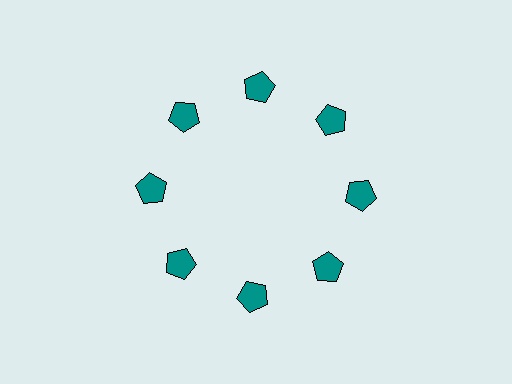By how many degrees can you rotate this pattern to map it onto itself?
The pattern maps onto itself every 45 degrees of rotation.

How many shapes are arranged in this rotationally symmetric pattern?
There are 8 shapes, arranged in 8 groups of 1.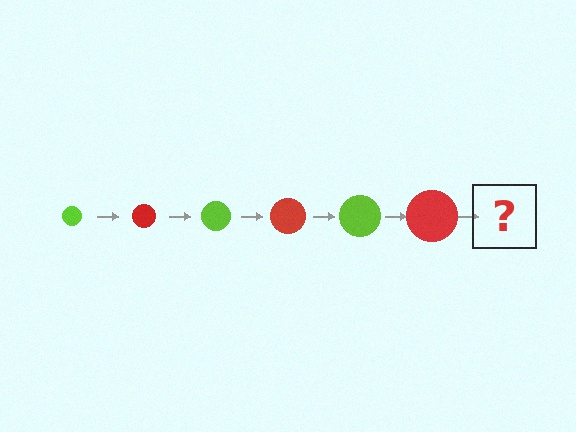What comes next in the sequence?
The next element should be a lime circle, larger than the previous one.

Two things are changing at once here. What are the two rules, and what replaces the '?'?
The two rules are that the circle grows larger each step and the color cycles through lime and red. The '?' should be a lime circle, larger than the previous one.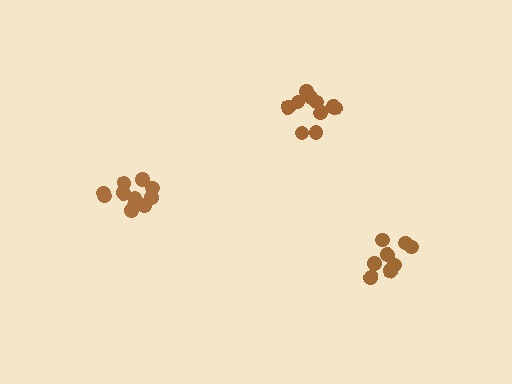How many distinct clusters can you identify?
There are 3 distinct clusters.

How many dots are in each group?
Group 1: 8 dots, Group 2: 11 dots, Group 3: 11 dots (30 total).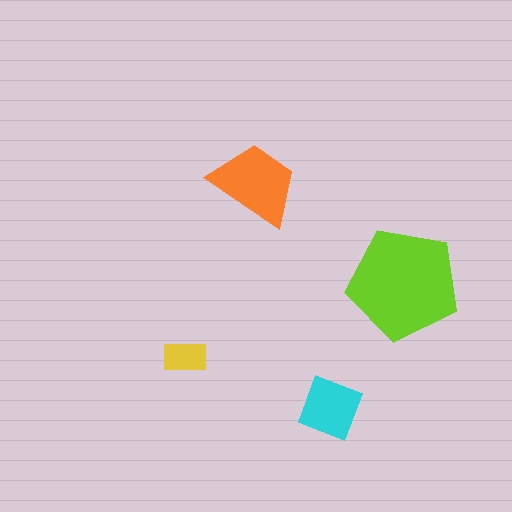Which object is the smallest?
The yellow rectangle.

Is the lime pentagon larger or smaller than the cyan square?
Larger.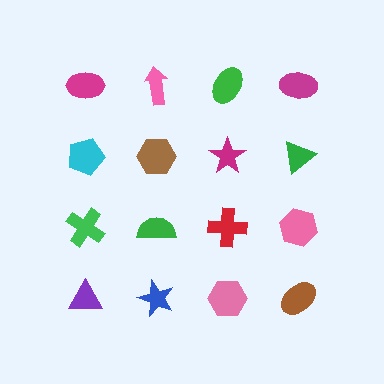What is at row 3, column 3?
A red cross.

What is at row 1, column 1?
A magenta ellipse.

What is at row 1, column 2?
A pink arrow.